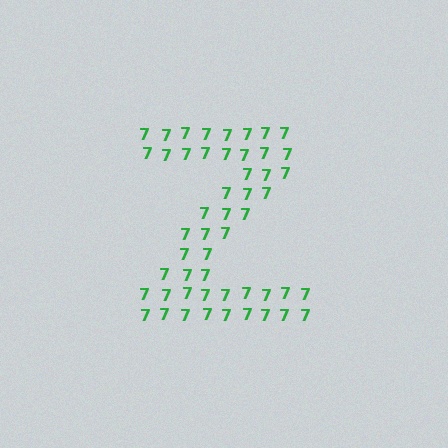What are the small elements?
The small elements are digit 7's.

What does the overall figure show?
The overall figure shows the letter Z.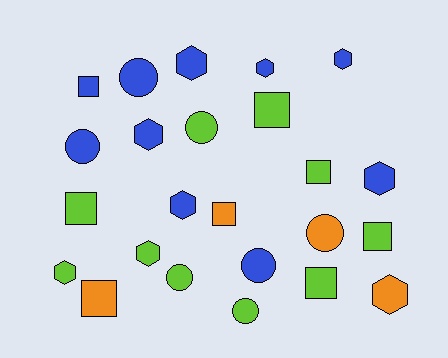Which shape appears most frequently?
Hexagon, with 9 objects.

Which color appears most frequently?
Lime, with 10 objects.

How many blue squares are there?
There is 1 blue square.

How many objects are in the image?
There are 24 objects.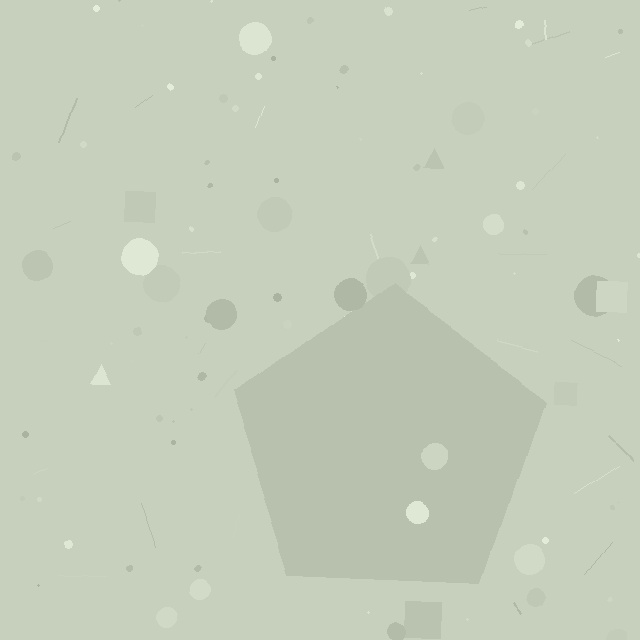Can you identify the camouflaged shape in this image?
The camouflaged shape is a pentagon.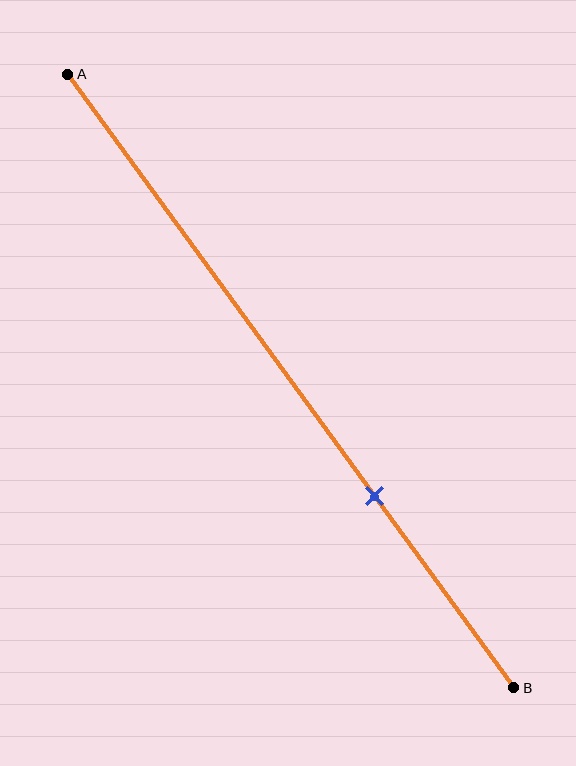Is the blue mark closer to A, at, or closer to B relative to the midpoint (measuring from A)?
The blue mark is closer to point B than the midpoint of segment AB.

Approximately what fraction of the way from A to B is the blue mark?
The blue mark is approximately 70% of the way from A to B.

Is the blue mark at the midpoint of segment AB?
No, the mark is at about 70% from A, not at the 50% midpoint.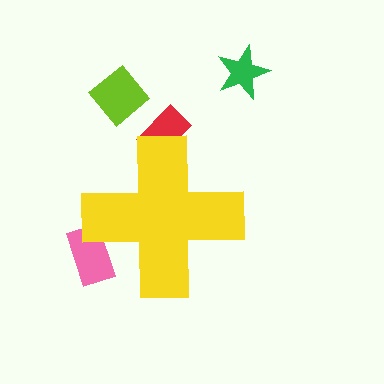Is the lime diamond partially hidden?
No, the lime diamond is fully visible.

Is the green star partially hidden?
No, the green star is fully visible.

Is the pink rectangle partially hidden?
Yes, the pink rectangle is partially hidden behind the yellow cross.